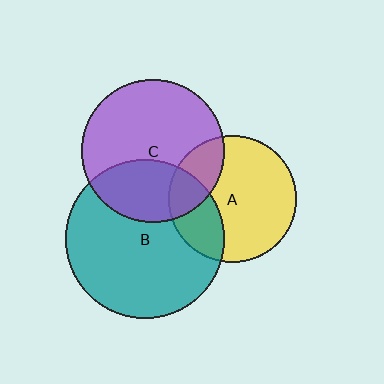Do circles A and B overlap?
Yes.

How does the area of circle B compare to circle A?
Approximately 1.5 times.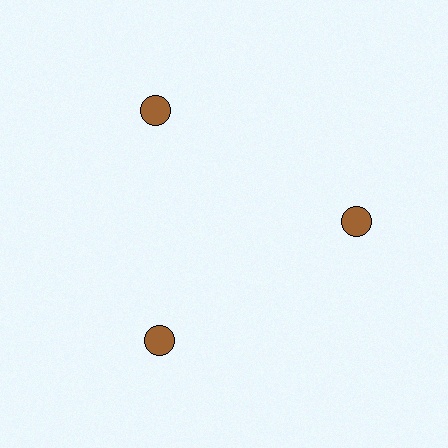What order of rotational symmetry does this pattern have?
This pattern has 3-fold rotational symmetry.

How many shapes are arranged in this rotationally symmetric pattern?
There are 3 shapes, arranged in 3 groups of 1.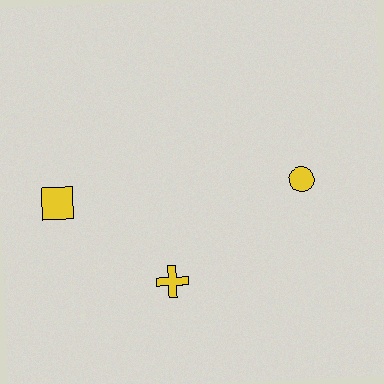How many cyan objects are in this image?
There are no cyan objects.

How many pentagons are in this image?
There are no pentagons.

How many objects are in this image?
There are 3 objects.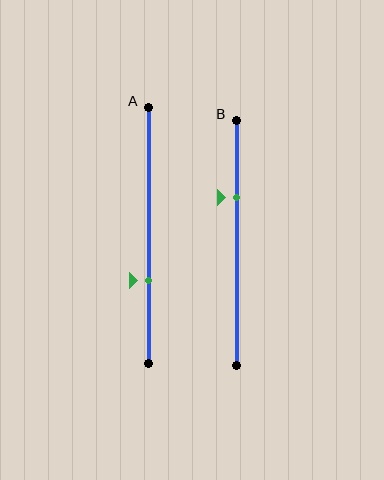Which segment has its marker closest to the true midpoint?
Segment A has its marker closest to the true midpoint.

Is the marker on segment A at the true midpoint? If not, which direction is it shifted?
No, the marker on segment A is shifted downward by about 18% of the segment length.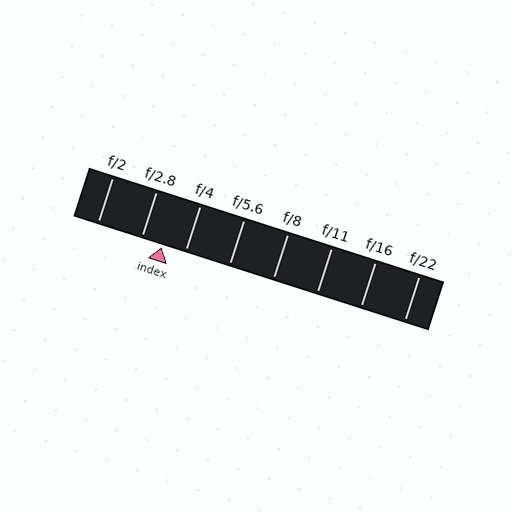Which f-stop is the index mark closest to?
The index mark is closest to f/2.8.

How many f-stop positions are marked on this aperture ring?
There are 8 f-stop positions marked.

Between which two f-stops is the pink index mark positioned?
The index mark is between f/2.8 and f/4.